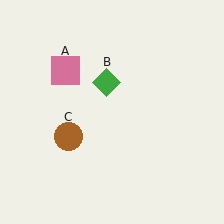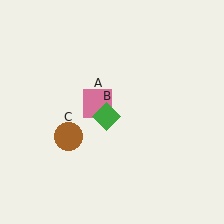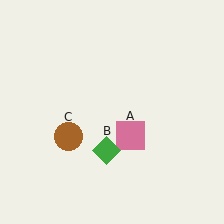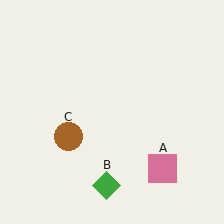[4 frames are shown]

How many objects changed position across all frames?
2 objects changed position: pink square (object A), green diamond (object B).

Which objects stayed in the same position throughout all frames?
Brown circle (object C) remained stationary.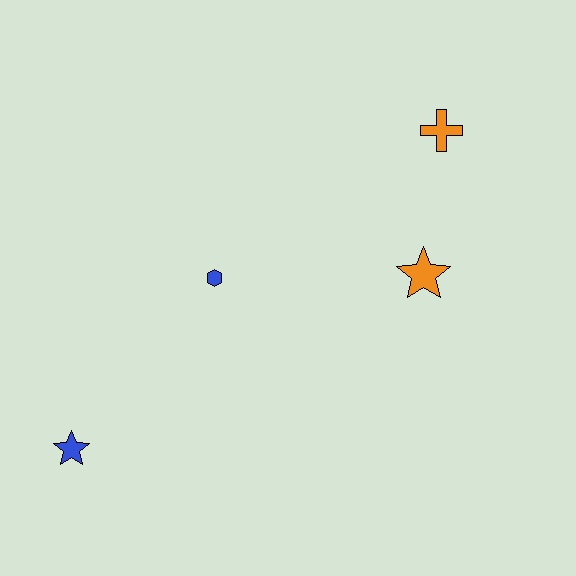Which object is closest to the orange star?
The orange cross is closest to the orange star.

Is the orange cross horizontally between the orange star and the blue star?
No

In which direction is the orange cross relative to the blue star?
The orange cross is to the right of the blue star.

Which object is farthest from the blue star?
The orange cross is farthest from the blue star.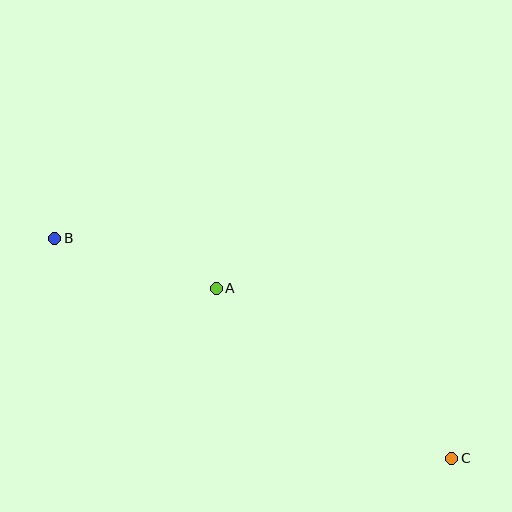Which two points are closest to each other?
Points A and B are closest to each other.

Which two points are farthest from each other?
Points B and C are farthest from each other.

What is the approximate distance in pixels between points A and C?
The distance between A and C is approximately 291 pixels.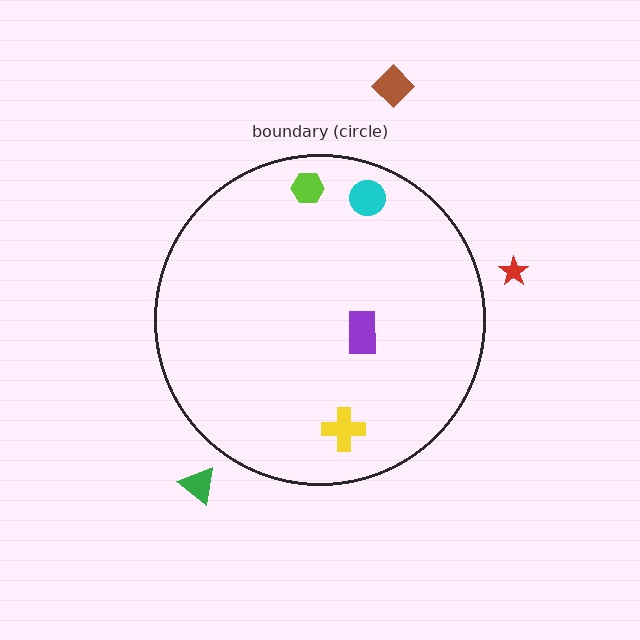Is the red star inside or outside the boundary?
Outside.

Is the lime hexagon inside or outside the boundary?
Inside.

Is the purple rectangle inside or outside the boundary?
Inside.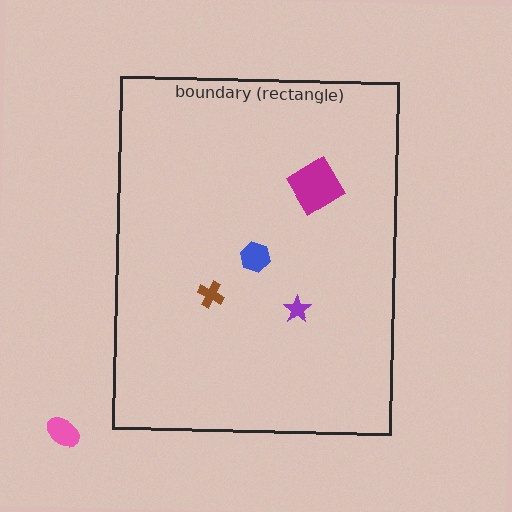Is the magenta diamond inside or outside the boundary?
Inside.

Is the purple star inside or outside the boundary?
Inside.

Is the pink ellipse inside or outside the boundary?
Outside.